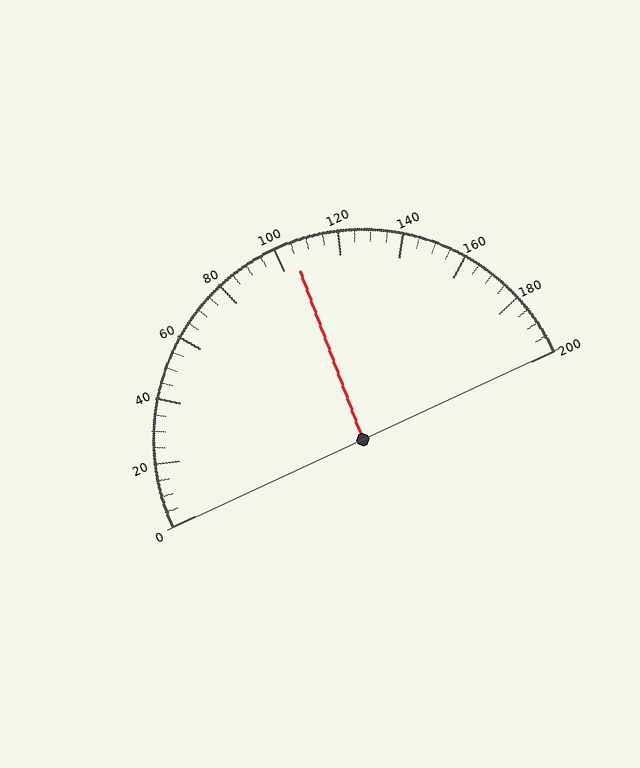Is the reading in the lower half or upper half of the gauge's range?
The reading is in the upper half of the range (0 to 200).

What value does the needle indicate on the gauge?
The needle indicates approximately 105.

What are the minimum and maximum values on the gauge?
The gauge ranges from 0 to 200.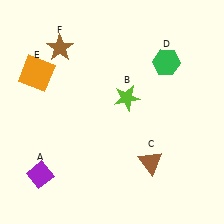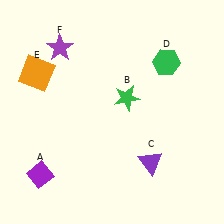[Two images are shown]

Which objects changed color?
B changed from lime to green. C changed from brown to purple. F changed from brown to purple.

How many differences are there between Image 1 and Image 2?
There are 3 differences between the two images.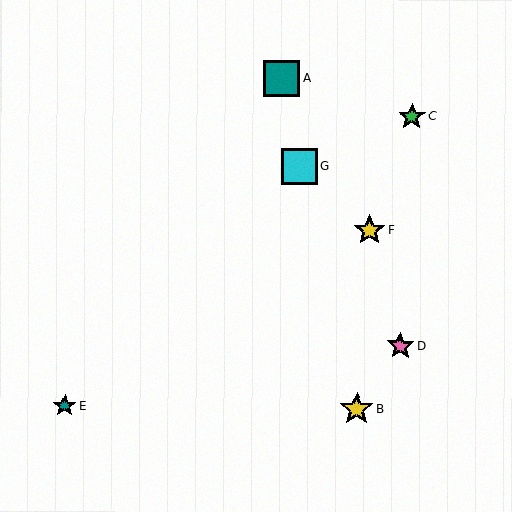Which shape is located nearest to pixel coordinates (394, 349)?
The pink star (labeled D) at (400, 346) is nearest to that location.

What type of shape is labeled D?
Shape D is a pink star.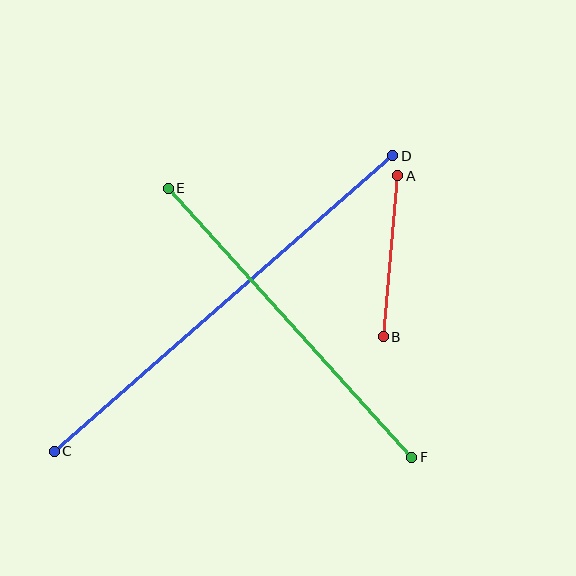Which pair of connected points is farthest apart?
Points C and D are farthest apart.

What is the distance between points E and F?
The distance is approximately 363 pixels.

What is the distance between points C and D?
The distance is approximately 449 pixels.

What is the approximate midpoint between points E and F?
The midpoint is at approximately (290, 323) pixels.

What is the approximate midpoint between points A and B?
The midpoint is at approximately (391, 256) pixels.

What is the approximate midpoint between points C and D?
The midpoint is at approximately (223, 304) pixels.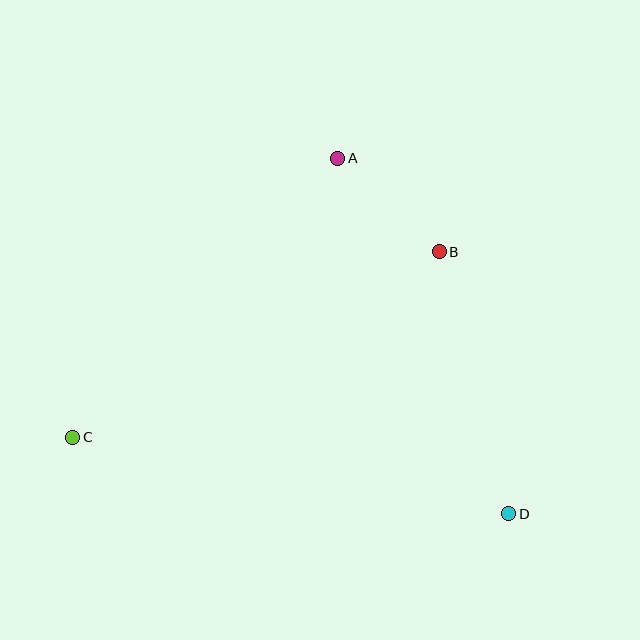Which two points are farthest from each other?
Points C and D are farthest from each other.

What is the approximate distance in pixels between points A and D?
The distance between A and D is approximately 395 pixels.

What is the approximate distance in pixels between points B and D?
The distance between B and D is approximately 271 pixels.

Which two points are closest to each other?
Points A and B are closest to each other.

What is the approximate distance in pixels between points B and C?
The distance between B and C is approximately 411 pixels.